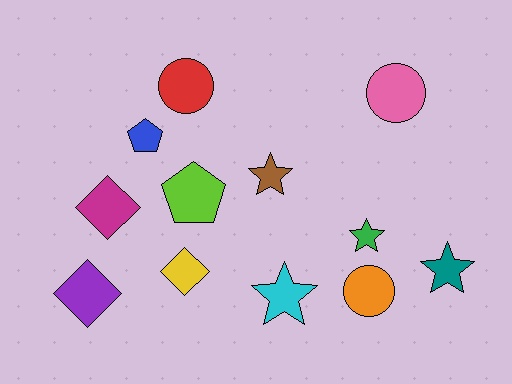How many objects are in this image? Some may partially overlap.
There are 12 objects.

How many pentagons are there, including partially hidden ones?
There are 2 pentagons.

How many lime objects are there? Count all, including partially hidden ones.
There is 1 lime object.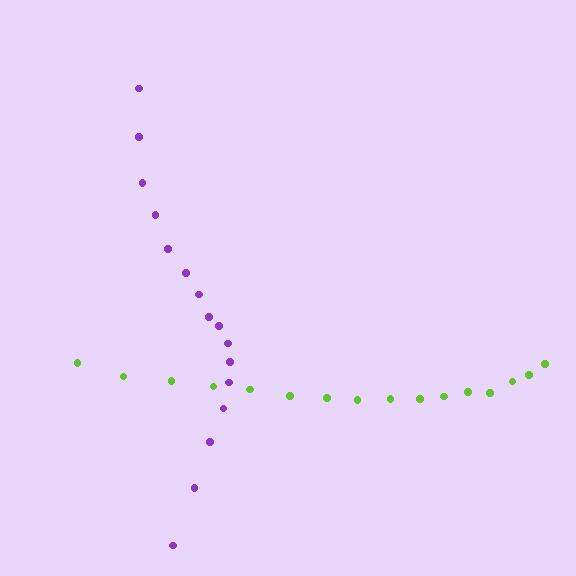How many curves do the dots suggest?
There are 2 distinct paths.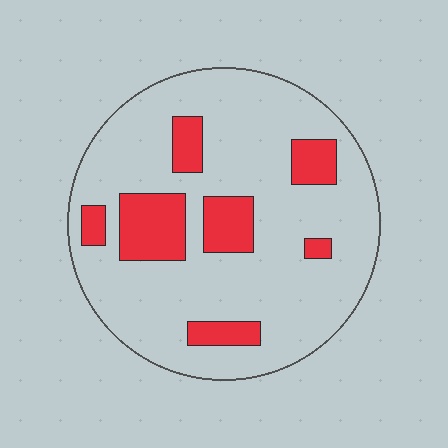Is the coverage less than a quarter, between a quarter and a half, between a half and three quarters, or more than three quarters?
Less than a quarter.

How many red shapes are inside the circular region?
7.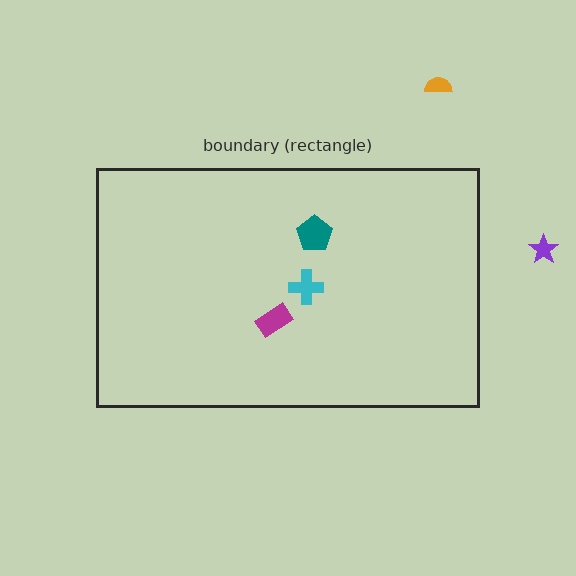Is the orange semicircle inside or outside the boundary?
Outside.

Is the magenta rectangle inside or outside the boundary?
Inside.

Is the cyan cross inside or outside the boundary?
Inside.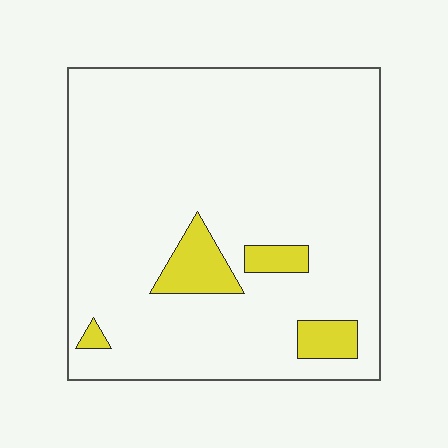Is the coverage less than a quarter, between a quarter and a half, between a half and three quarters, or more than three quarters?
Less than a quarter.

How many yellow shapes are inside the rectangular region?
4.